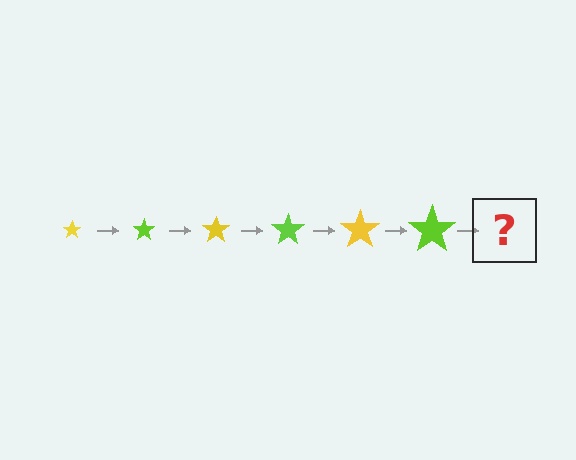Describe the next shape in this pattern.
It should be a yellow star, larger than the previous one.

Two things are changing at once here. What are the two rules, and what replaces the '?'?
The two rules are that the star grows larger each step and the color cycles through yellow and lime. The '?' should be a yellow star, larger than the previous one.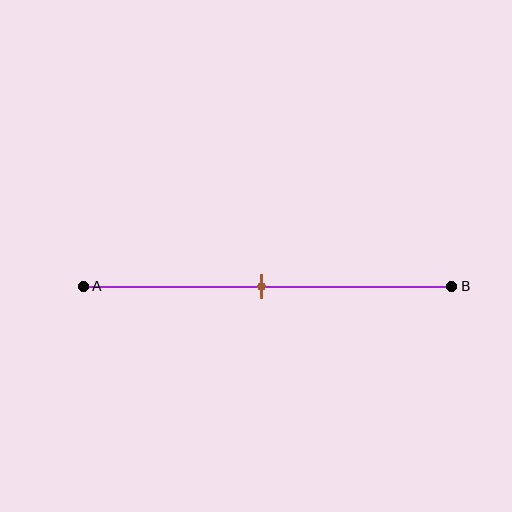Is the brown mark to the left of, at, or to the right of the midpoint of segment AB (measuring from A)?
The brown mark is approximately at the midpoint of segment AB.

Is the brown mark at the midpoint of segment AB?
Yes, the mark is approximately at the midpoint.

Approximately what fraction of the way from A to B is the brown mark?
The brown mark is approximately 50% of the way from A to B.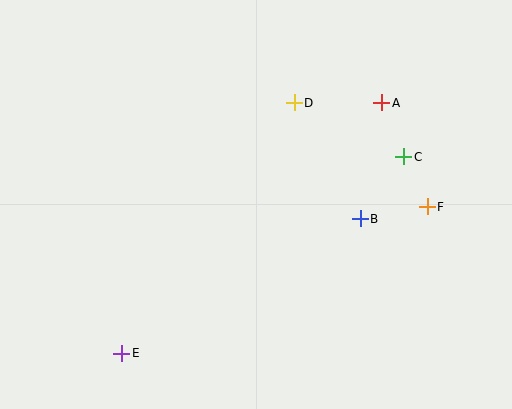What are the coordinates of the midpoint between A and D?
The midpoint between A and D is at (338, 103).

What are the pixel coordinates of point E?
Point E is at (122, 353).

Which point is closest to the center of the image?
Point B at (360, 219) is closest to the center.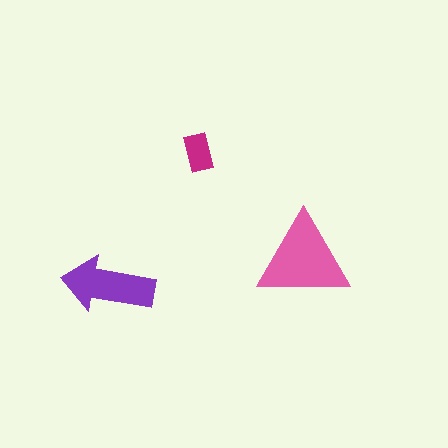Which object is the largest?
The pink triangle.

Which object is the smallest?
The magenta rectangle.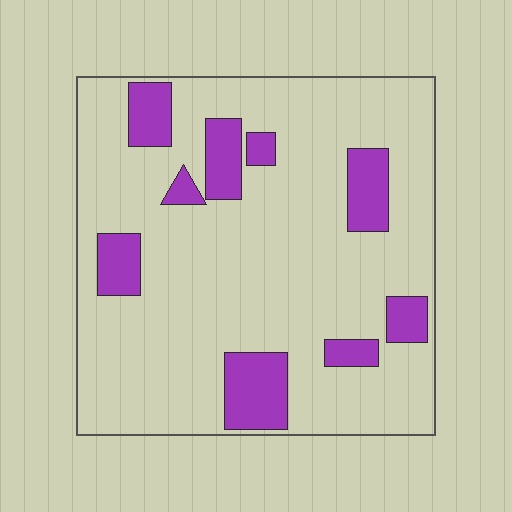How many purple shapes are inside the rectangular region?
9.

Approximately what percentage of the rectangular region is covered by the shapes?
Approximately 20%.